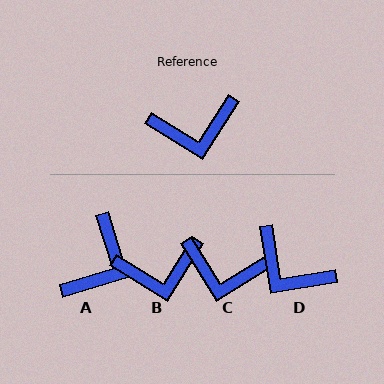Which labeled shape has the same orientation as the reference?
B.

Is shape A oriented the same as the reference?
No, it is off by about 49 degrees.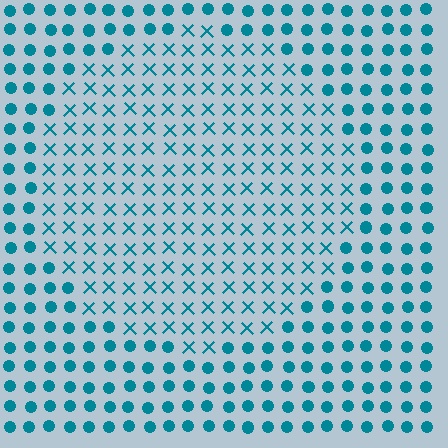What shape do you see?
I see a circle.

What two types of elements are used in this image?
The image uses X marks inside the circle region and circles outside it.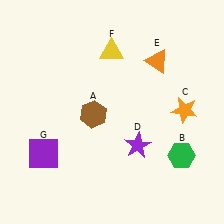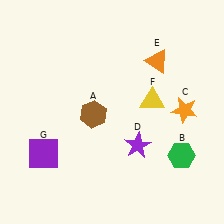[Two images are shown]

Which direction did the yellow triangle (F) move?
The yellow triangle (F) moved down.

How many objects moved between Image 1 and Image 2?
1 object moved between the two images.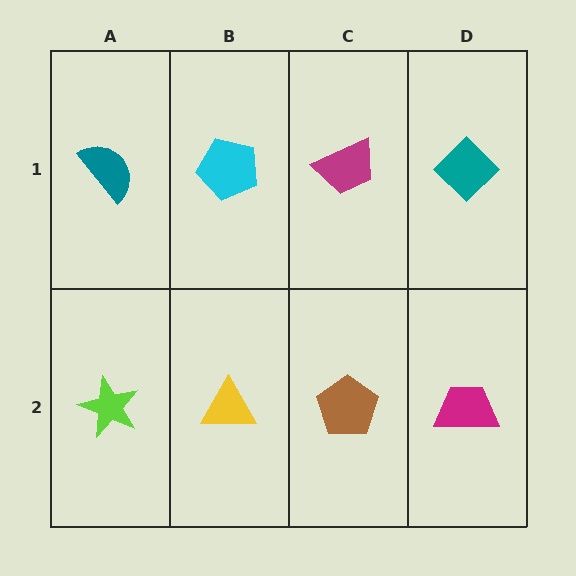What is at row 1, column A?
A teal semicircle.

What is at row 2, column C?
A brown pentagon.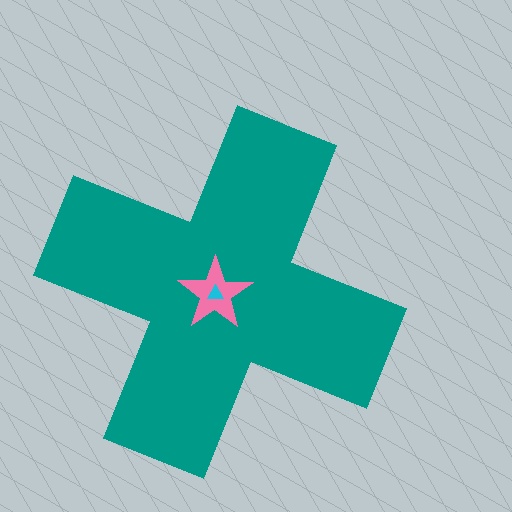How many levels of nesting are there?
3.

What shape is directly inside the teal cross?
The pink star.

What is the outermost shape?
The teal cross.